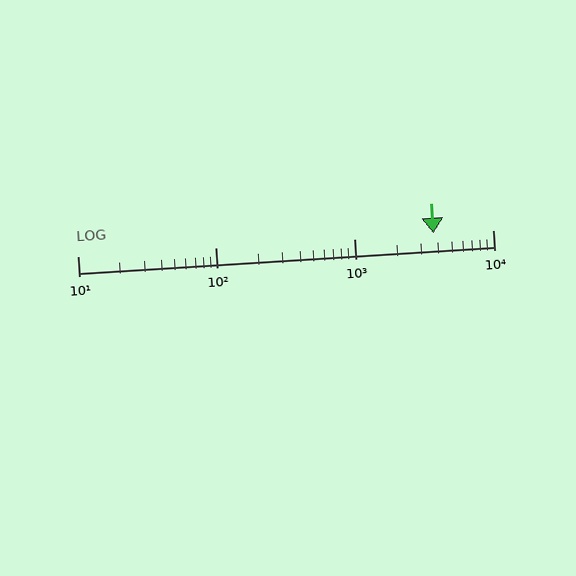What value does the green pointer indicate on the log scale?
The pointer indicates approximately 3700.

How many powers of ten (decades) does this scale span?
The scale spans 3 decades, from 10 to 10000.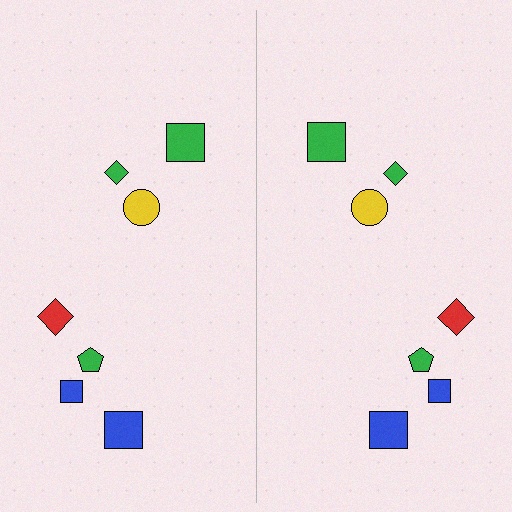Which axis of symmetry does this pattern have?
The pattern has a vertical axis of symmetry running through the center of the image.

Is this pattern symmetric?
Yes, this pattern has bilateral (reflection) symmetry.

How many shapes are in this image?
There are 14 shapes in this image.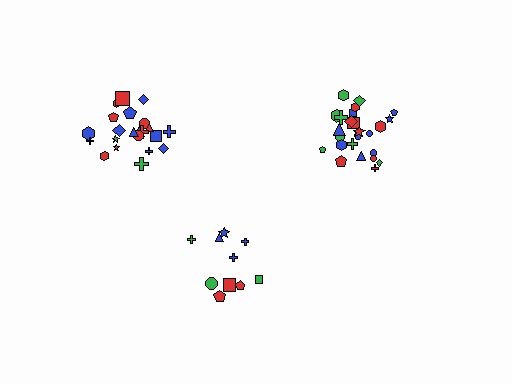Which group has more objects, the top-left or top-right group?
The top-right group.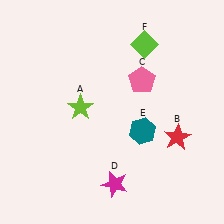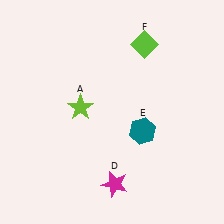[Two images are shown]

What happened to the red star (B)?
The red star (B) was removed in Image 2. It was in the bottom-right area of Image 1.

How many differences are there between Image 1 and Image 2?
There are 2 differences between the two images.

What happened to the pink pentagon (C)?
The pink pentagon (C) was removed in Image 2. It was in the top-right area of Image 1.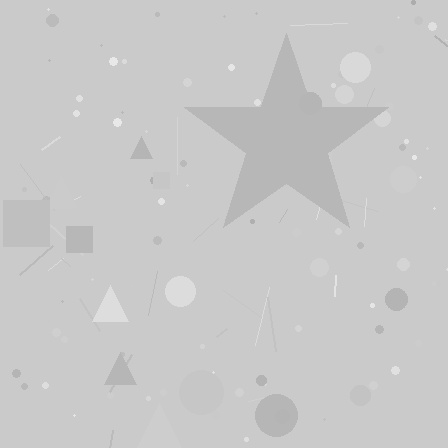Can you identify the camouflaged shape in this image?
The camouflaged shape is a star.